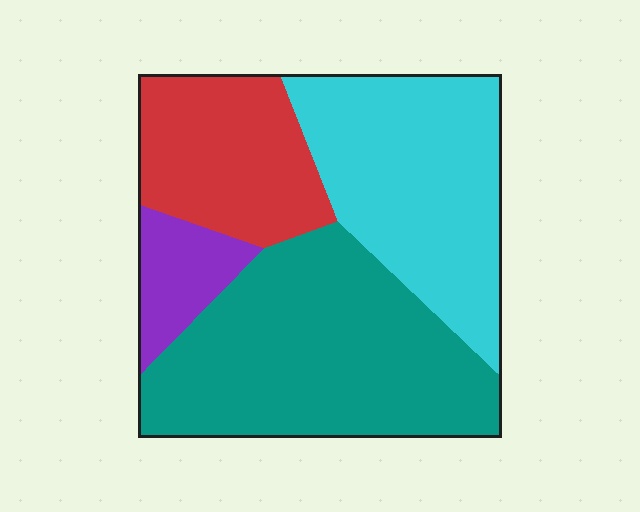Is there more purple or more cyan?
Cyan.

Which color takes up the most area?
Teal, at roughly 40%.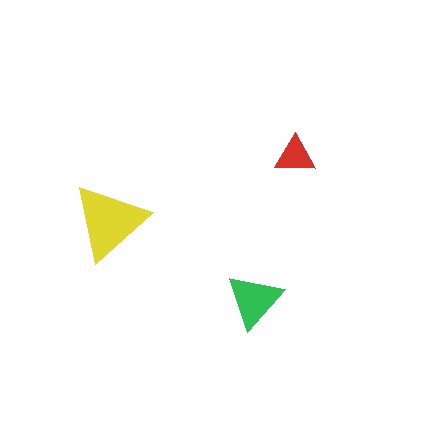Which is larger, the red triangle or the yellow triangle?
The yellow one.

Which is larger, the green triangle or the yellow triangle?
The yellow one.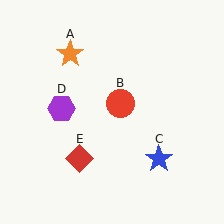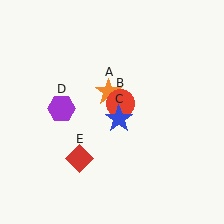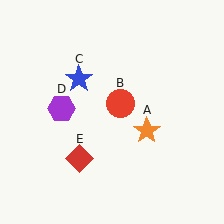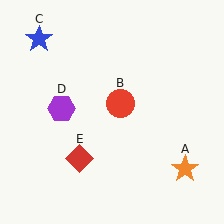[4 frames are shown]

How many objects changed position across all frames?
2 objects changed position: orange star (object A), blue star (object C).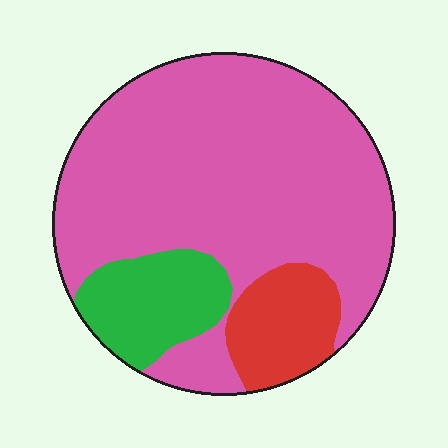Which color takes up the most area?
Pink, at roughly 75%.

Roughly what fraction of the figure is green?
Green covers roughly 15% of the figure.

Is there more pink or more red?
Pink.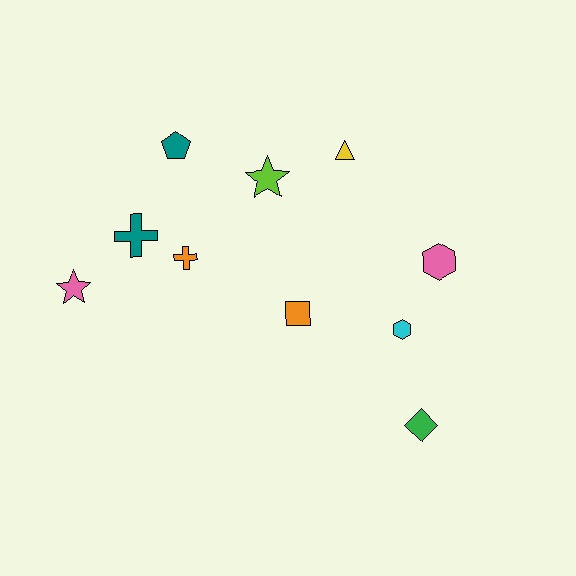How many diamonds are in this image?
There is 1 diamond.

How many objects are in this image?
There are 10 objects.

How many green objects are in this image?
There is 1 green object.